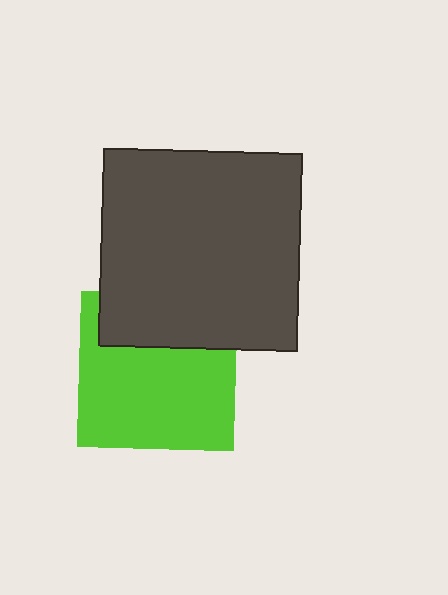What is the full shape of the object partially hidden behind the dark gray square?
The partially hidden object is a lime square.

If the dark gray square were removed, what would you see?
You would see the complete lime square.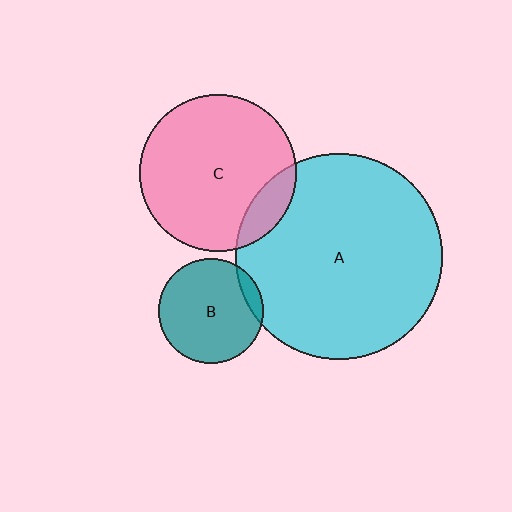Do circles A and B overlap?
Yes.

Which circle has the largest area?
Circle A (cyan).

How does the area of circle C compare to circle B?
Approximately 2.2 times.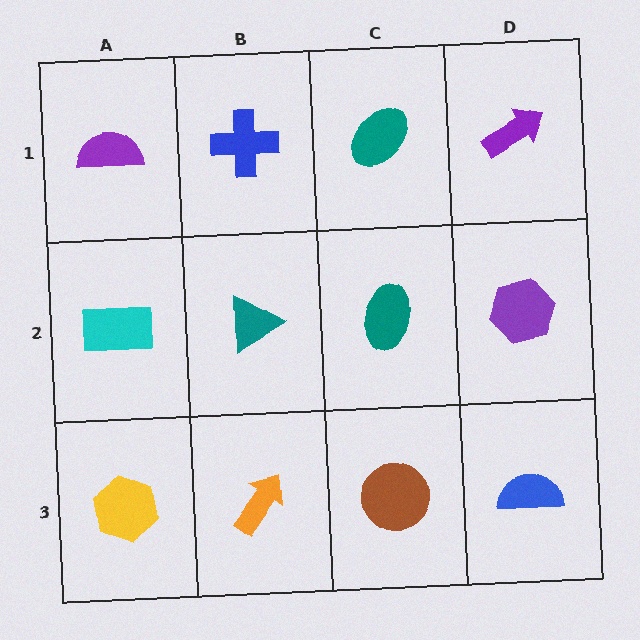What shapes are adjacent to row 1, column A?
A cyan rectangle (row 2, column A), a blue cross (row 1, column B).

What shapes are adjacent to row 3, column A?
A cyan rectangle (row 2, column A), an orange arrow (row 3, column B).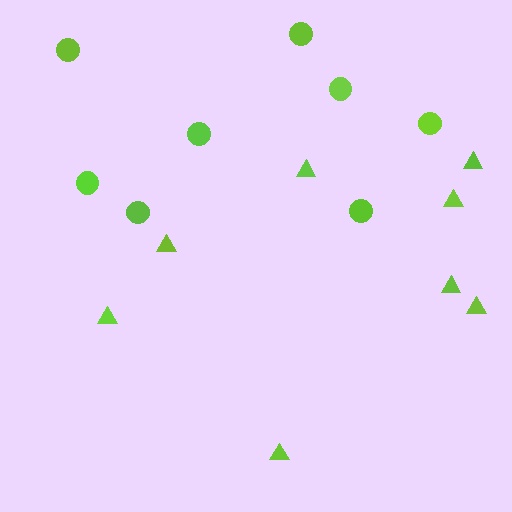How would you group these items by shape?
There are 2 groups: one group of triangles (8) and one group of circles (8).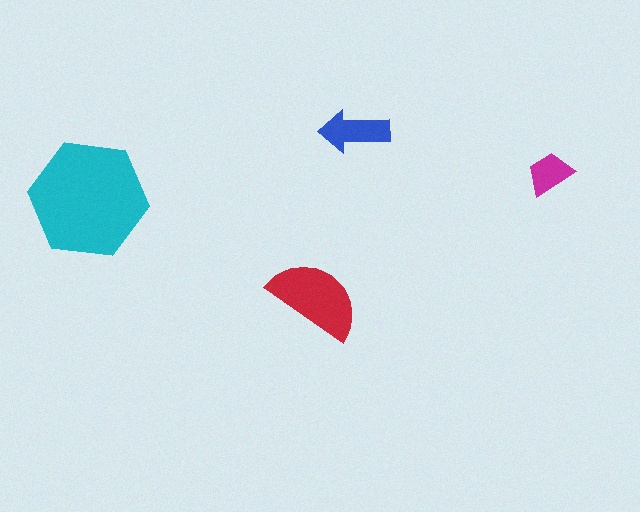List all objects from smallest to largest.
The magenta trapezoid, the blue arrow, the red semicircle, the cyan hexagon.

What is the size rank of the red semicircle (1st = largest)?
2nd.